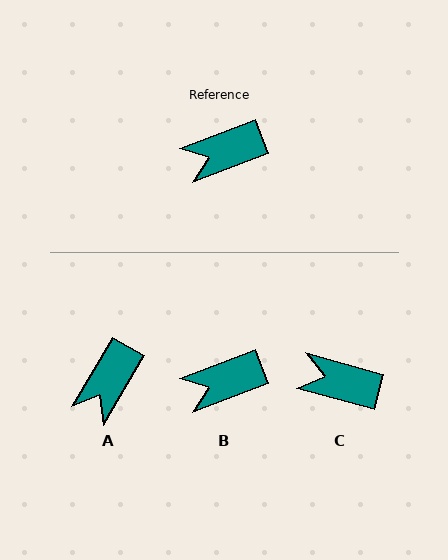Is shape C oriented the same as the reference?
No, it is off by about 36 degrees.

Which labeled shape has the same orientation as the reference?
B.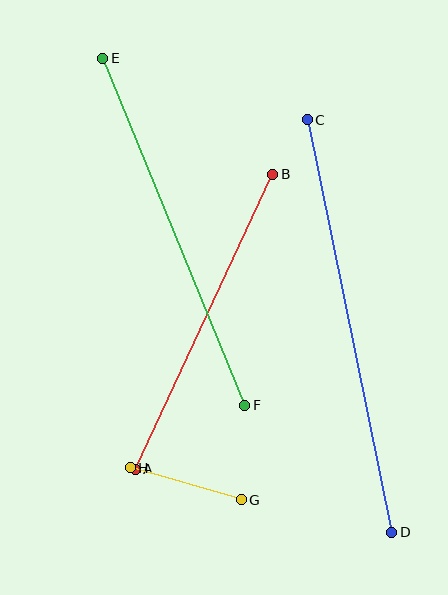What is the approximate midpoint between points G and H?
The midpoint is at approximately (186, 484) pixels.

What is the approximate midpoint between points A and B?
The midpoint is at approximately (204, 322) pixels.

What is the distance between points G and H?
The distance is approximately 116 pixels.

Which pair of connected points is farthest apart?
Points C and D are farthest apart.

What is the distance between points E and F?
The distance is approximately 375 pixels.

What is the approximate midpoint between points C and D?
The midpoint is at approximately (350, 326) pixels.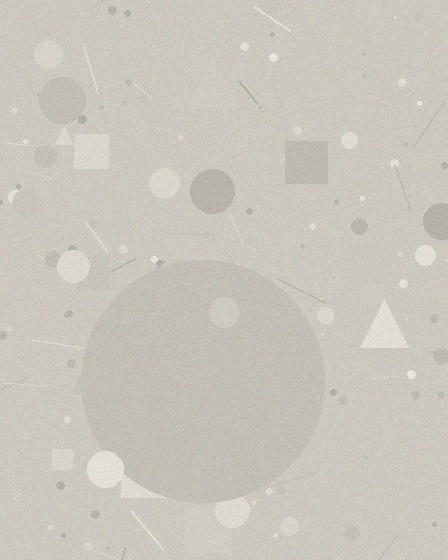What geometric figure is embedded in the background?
A circle is embedded in the background.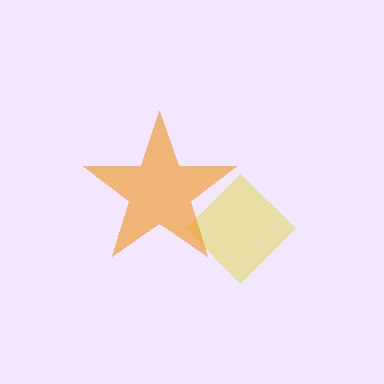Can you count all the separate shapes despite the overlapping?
Yes, there are 2 separate shapes.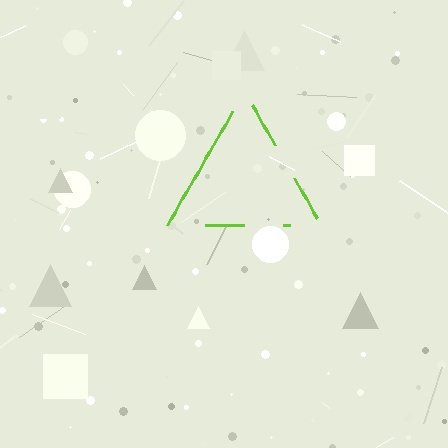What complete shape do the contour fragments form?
The contour fragments form a triangle.